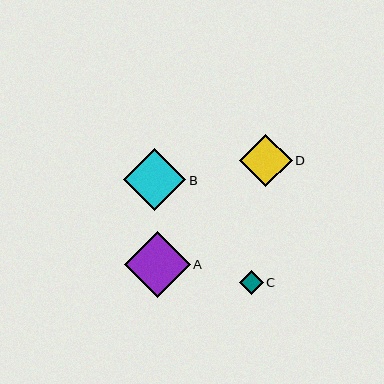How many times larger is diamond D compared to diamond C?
Diamond D is approximately 2.2 times the size of diamond C.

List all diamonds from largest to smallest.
From largest to smallest: A, B, D, C.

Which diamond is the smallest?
Diamond C is the smallest with a size of approximately 24 pixels.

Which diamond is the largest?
Diamond A is the largest with a size of approximately 66 pixels.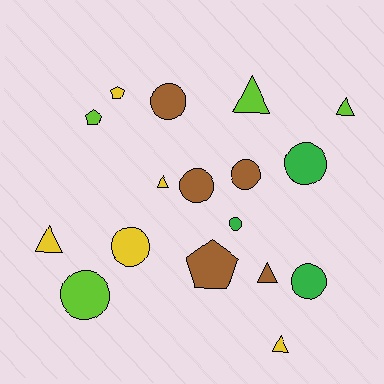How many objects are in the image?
There are 17 objects.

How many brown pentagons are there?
There is 1 brown pentagon.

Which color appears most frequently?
Yellow, with 5 objects.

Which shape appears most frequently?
Circle, with 8 objects.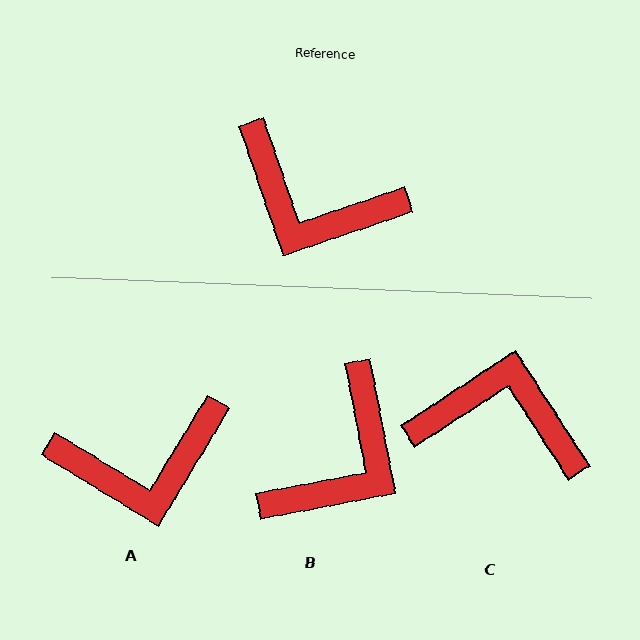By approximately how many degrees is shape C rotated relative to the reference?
Approximately 166 degrees clockwise.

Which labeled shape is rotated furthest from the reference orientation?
C, about 166 degrees away.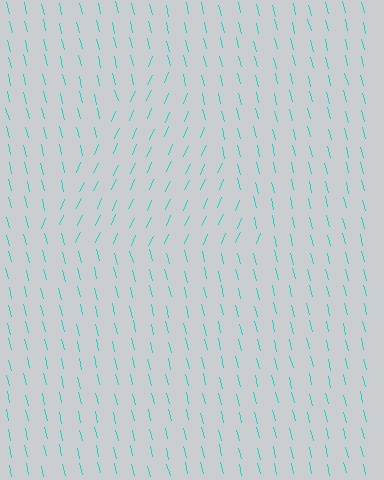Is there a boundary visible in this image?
Yes, there is a texture boundary formed by a change in line orientation.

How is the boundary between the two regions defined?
The boundary is defined purely by a change in line orientation (approximately 39 degrees difference). All lines are the same color and thickness.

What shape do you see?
I see a triangle.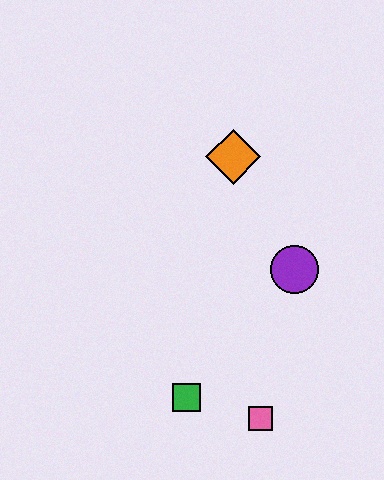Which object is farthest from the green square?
The orange diamond is farthest from the green square.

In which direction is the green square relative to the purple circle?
The green square is below the purple circle.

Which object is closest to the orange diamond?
The purple circle is closest to the orange diamond.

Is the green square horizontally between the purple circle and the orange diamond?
No